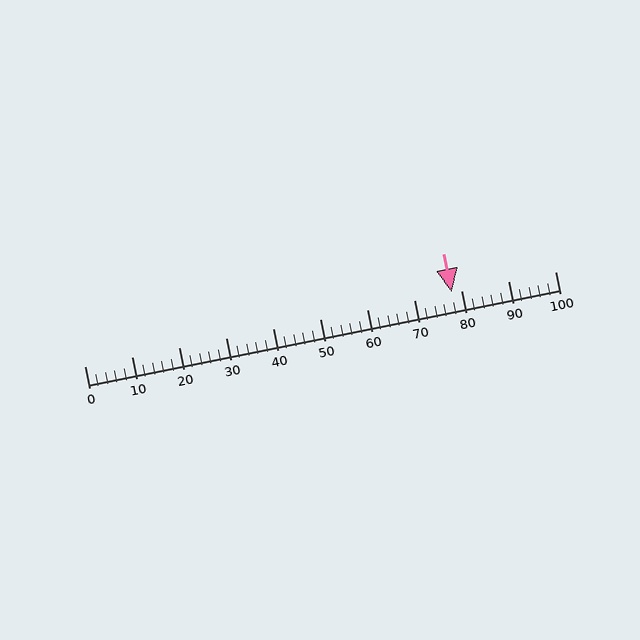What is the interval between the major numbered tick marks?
The major tick marks are spaced 10 units apart.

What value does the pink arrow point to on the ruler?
The pink arrow points to approximately 78.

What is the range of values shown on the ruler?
The ruler shows values from 0 to 100.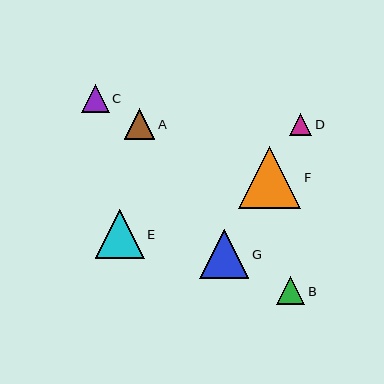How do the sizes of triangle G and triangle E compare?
Triangle G and triangle E are approximately the same size.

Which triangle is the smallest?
Triangle D is the smallest with a size of approximately 22 pixels.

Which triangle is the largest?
Triangle F is the largest with a size of approximately 62 pixels.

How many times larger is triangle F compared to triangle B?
Triangle F is approximately 2.2 times the size of triangle B.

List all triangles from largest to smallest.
From largest to smallest: F, G, E, A, C, B, D.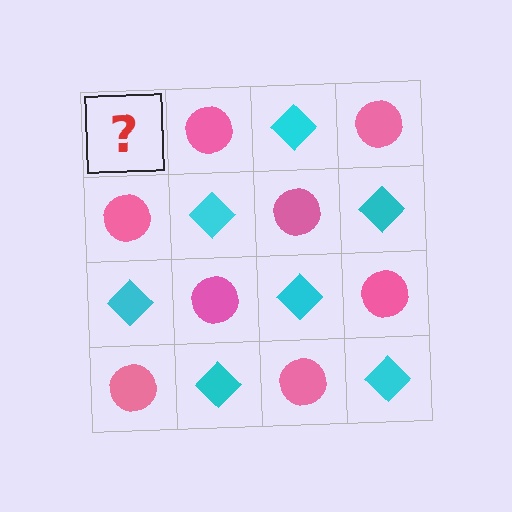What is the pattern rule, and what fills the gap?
The rule is that it alternates cyan diamond and pink circle in a checkerboard pattern. The gap should be filled with a cyan diamond.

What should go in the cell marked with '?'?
The missing cell should contain a cyan diamond.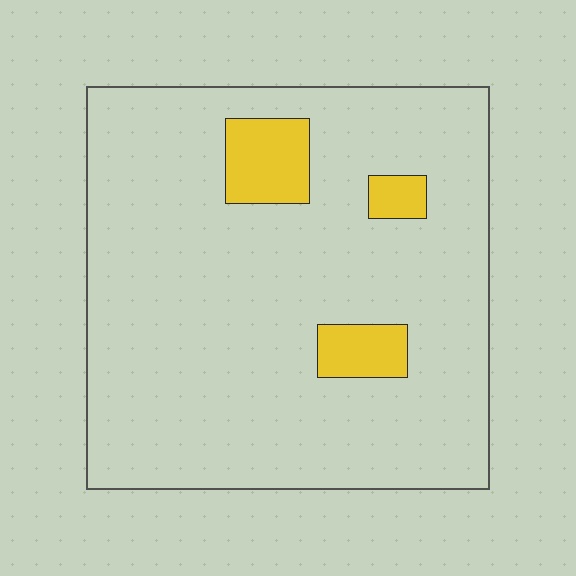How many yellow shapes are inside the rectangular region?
3.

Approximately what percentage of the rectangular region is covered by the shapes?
Approximately 10%.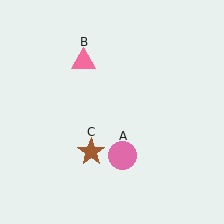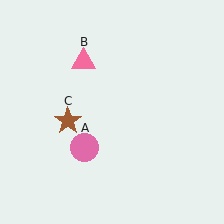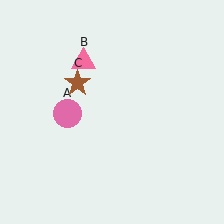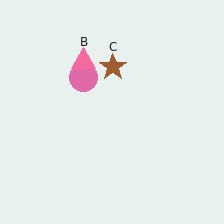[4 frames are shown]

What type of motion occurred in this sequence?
The pink circle (object A), brown star (object C) rotated clockwise around the center of the scene.